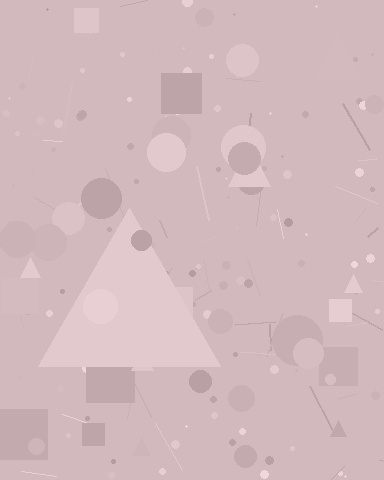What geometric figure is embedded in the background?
A triangle is embedded in the background.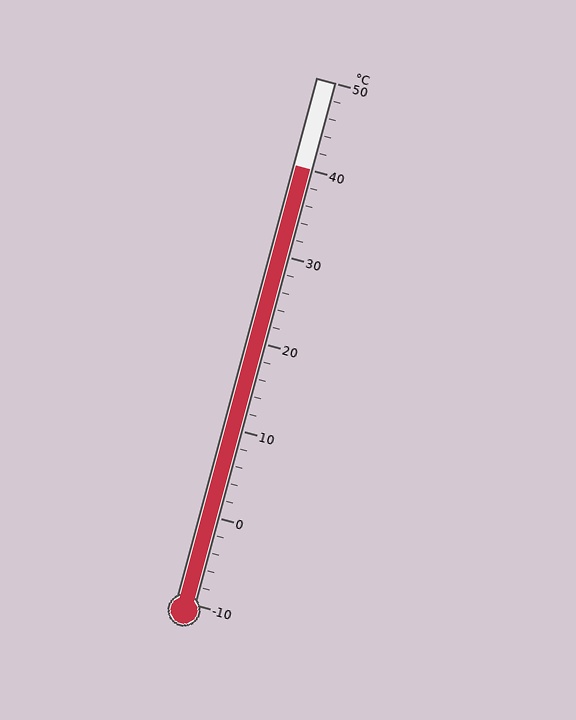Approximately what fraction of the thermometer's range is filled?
The thermometer is filled to approximately 85% of its range.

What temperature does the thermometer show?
The thermometer shows approximately 40°C.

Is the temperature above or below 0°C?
The temperature is above 0°C.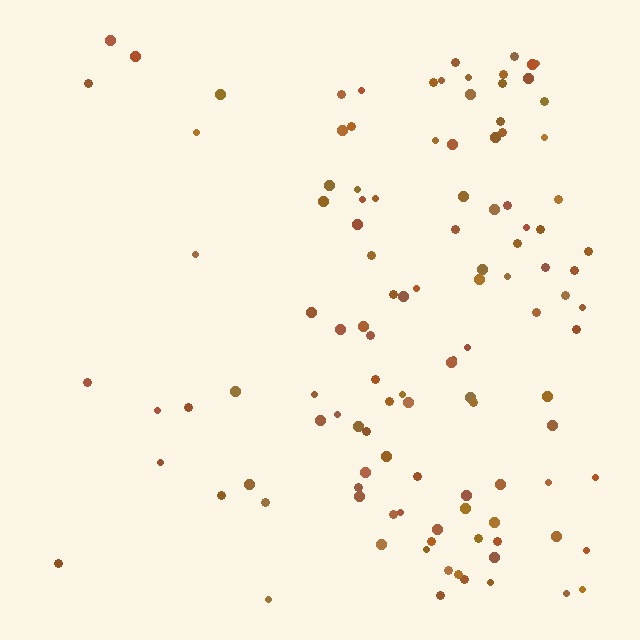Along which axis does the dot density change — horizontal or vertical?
Horizontal.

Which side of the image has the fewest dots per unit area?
The left.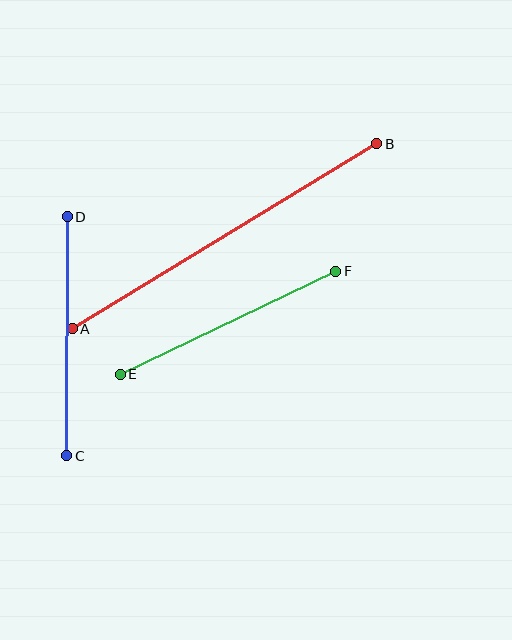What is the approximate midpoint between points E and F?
The midpoint is at approximately (228, 323) pixels.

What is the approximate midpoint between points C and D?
The midpoint is at approximately (67, 336) pixels.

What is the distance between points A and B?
The distance is approximately 356 pixels.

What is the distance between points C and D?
The distance is approximately 239 pixels.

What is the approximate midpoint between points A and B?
The midpoint is at approximately (224, 236) pixels.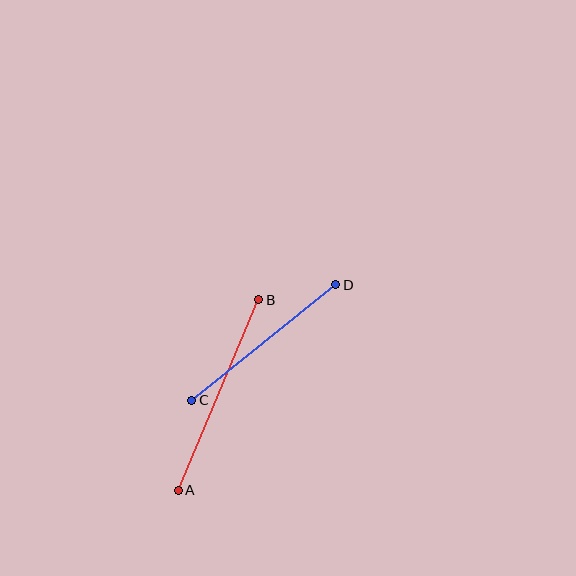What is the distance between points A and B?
The distance is approximately 207 pixels.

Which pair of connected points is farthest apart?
Points A and B are farthest apart.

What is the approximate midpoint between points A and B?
The midpoint is at approximately (218, 395) pixels.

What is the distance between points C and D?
The distance is approximately 185 pixels.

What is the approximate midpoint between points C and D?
The midpoint is at approximately (264, 343) pixels.